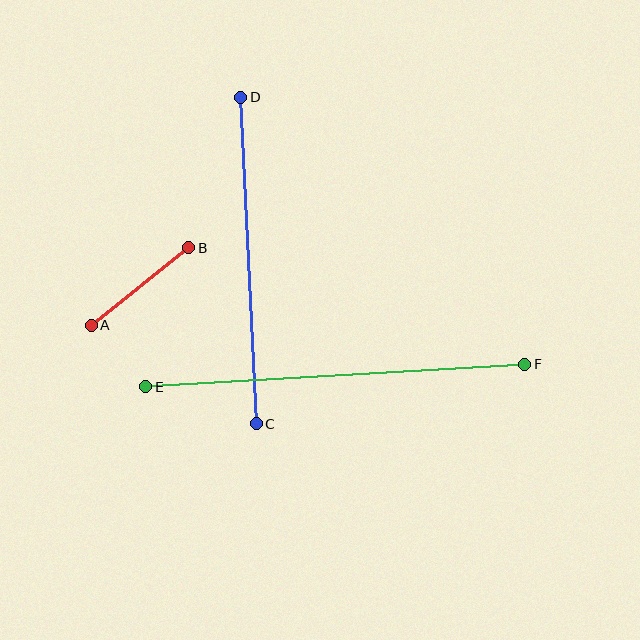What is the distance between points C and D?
The distance is approximately 327 pixels.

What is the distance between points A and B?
The distance is approximately 124 pixels.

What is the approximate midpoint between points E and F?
The midpoint is at approximately (335, 375) pixels.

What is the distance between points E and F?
The distance is approximately 379 pixels.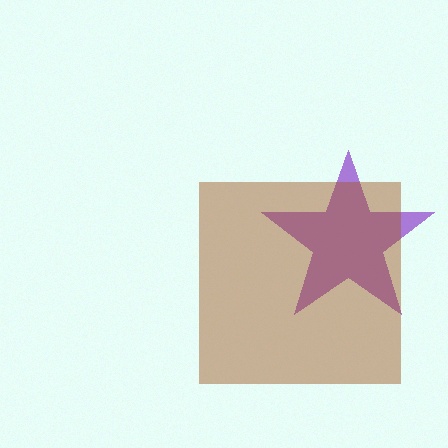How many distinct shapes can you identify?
There are 2 distinct shapes: a purple star, a brown square.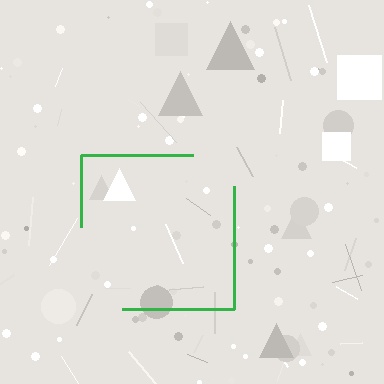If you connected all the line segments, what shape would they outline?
They would outline a square.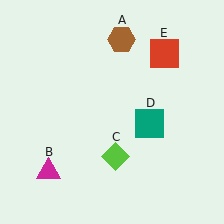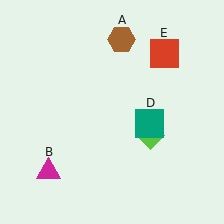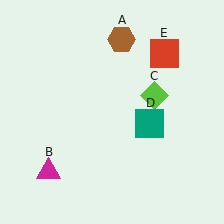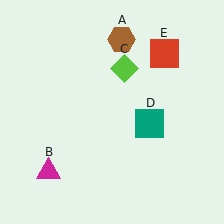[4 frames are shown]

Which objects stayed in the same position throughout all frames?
Brown hexagon (object A) and magenta triangle (object B) and teal square (object D) and red square (object E) remained stationary.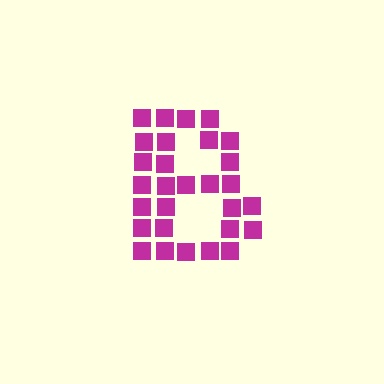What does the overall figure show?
The overall figure shows the letter B.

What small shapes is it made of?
It is made of small squares.